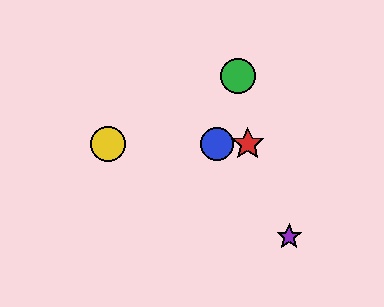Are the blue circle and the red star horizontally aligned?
Yes, both are at y≈144.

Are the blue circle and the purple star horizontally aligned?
No, the blue circle is at y≈144 and the purple star is at y≈237.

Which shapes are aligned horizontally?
The red star, the blue circle, the yellow circle are aligned horizontally.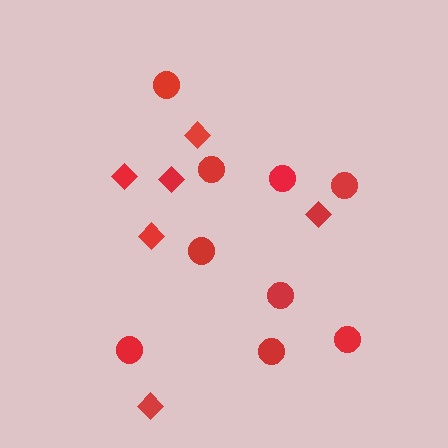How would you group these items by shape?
There are 2 groups: one group of diamonds (6) and one group of circles (9).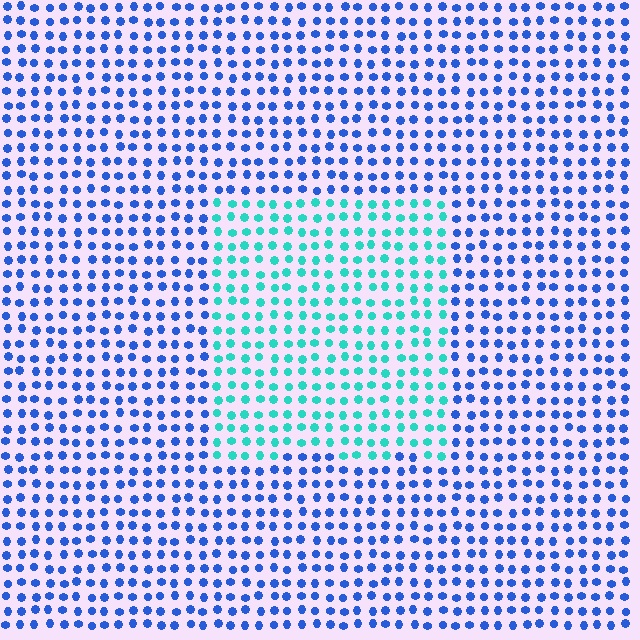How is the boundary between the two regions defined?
The boundary is defined purely by a slight shift in hue (about 51 degrees). Spacing, size, and orientation are identical on both sides.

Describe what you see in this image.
The image is filled with small blue elements in a uniform arrangement. A rectangle-shaped region is visible where the elements are tinted to a slightly different hue, forming a subtle color boundary.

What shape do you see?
I see a rectangle.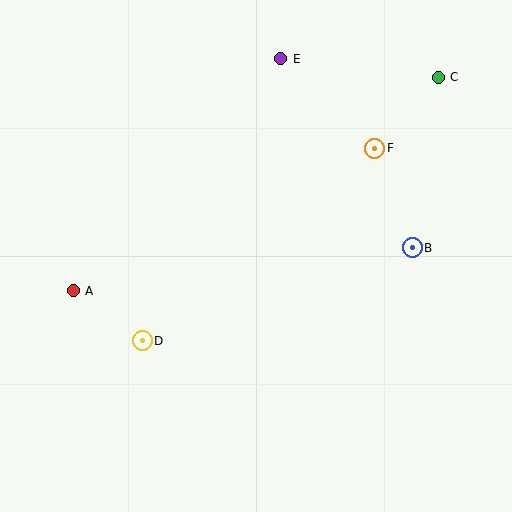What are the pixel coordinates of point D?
Point D is at (142, 341).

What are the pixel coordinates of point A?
Point A is at (73, 291).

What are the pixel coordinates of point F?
Point F is at (375, 148).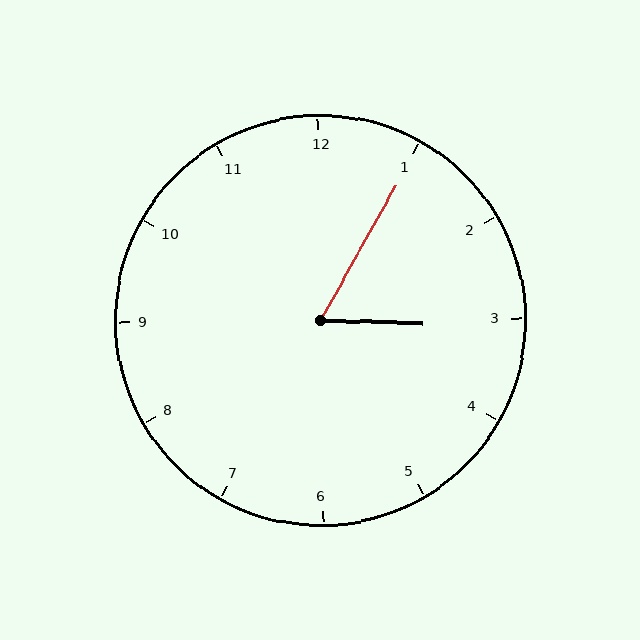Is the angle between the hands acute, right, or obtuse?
It is acute.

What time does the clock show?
3:05.